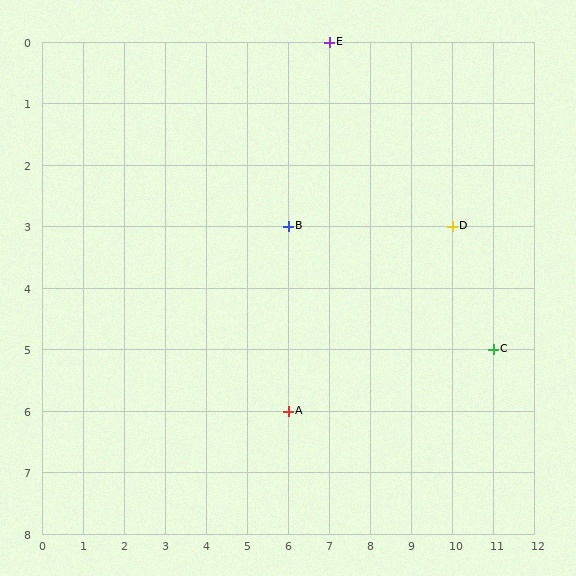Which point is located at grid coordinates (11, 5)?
Point C is at (11, 5).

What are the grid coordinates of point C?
Point C is at grid coordinates (11, 5).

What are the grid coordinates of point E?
Point E is at grid coordinates (7, 0).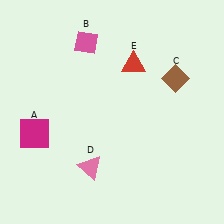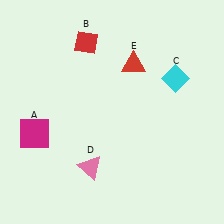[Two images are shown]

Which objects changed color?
B changed from pink to red. C changed from brown to cyan.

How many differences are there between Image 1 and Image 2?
There are 2 differences between the two images.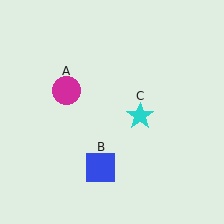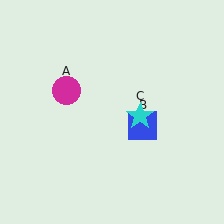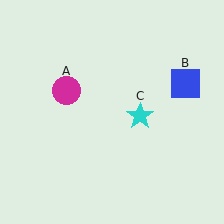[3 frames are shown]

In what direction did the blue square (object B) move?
The blue square (object B) moved up and to the right.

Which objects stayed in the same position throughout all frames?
Magenta circle (object A) and cyan star (object C) remained stationary.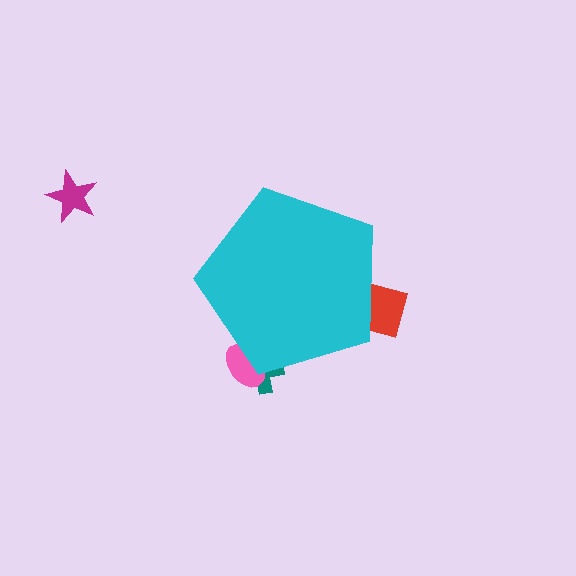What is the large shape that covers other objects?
A cyan pentagon.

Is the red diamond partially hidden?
Yes, the red diamond is partially hidden behind the cyan pentagon.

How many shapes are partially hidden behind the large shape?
3 shapes are partially hidden.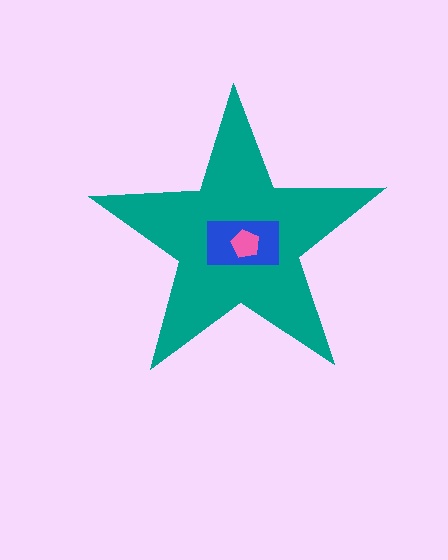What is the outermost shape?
The teal star.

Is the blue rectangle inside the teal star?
Yes.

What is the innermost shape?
The pink pentagon.